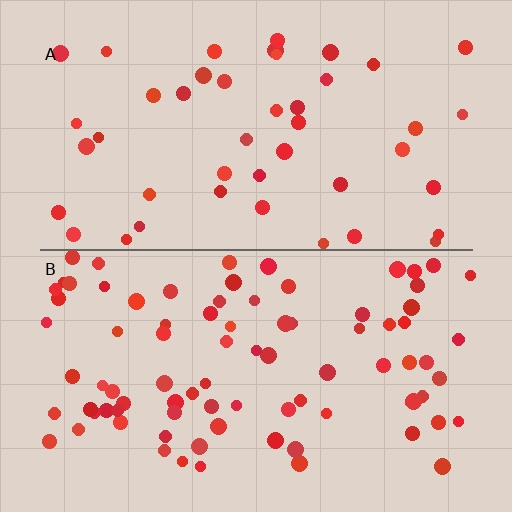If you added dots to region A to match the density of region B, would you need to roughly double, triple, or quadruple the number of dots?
Approximately double.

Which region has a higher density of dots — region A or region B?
B (the bottom).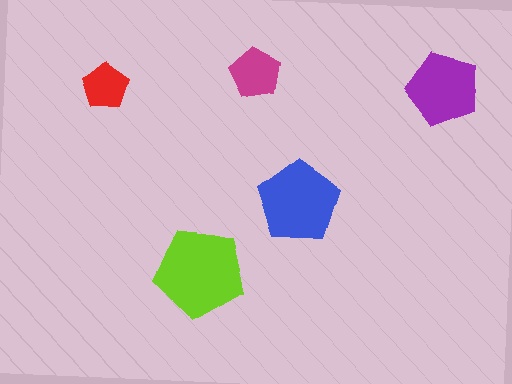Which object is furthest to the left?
The red pentagon is leftmost.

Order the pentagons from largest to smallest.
the lime one, the blue one, the purple one, the magenta one, the red one.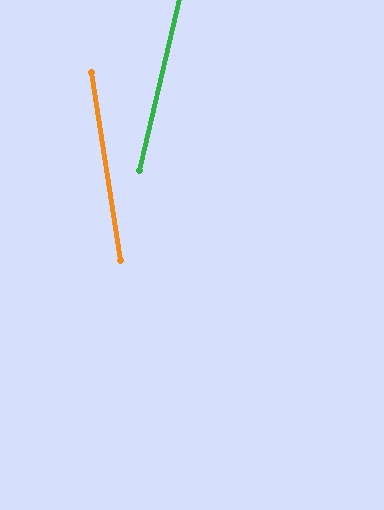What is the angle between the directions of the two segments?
Approximately 22 degrees.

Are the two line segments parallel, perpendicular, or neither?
Neither parallel nor perpendicular — they differ by about 22°.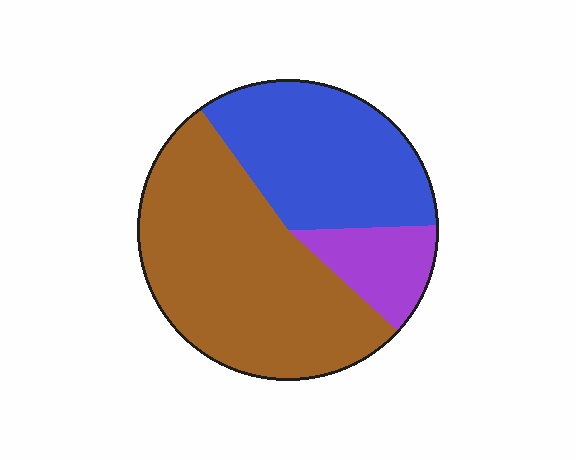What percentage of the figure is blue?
Blue takes up between a third and a half of the figure.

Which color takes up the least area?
Purple, at roughly 10%.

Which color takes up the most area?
Brown, at roughly 55%.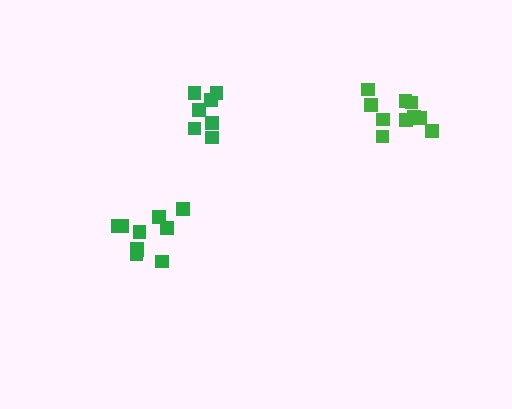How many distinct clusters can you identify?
There are 3 distinct clusters.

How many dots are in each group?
Group 1: 10 dots, Group 2: 10 dots, Group 3: 7 dots (27 total).